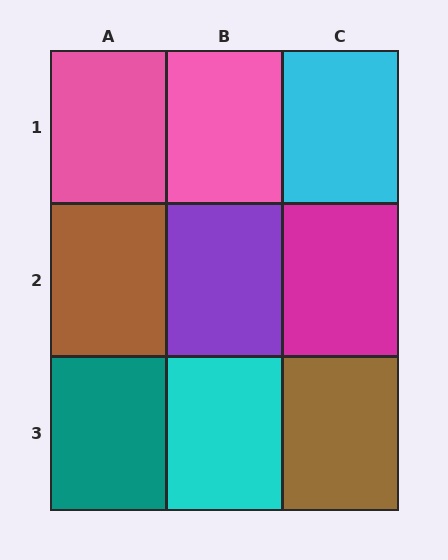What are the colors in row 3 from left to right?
Teal, cyan, brown.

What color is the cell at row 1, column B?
Pink.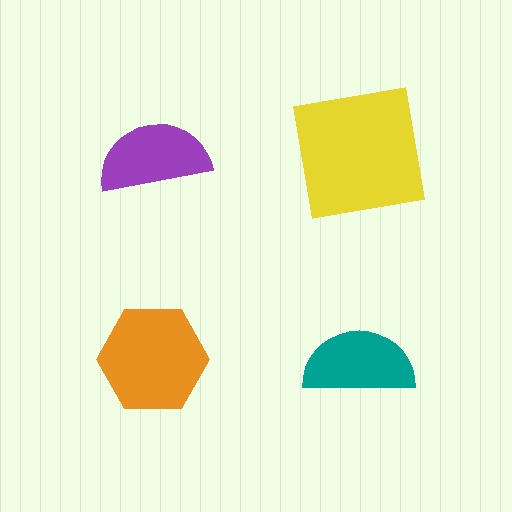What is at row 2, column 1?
An orange hexagon.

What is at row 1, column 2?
A yellow square.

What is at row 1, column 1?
A purple semicircle.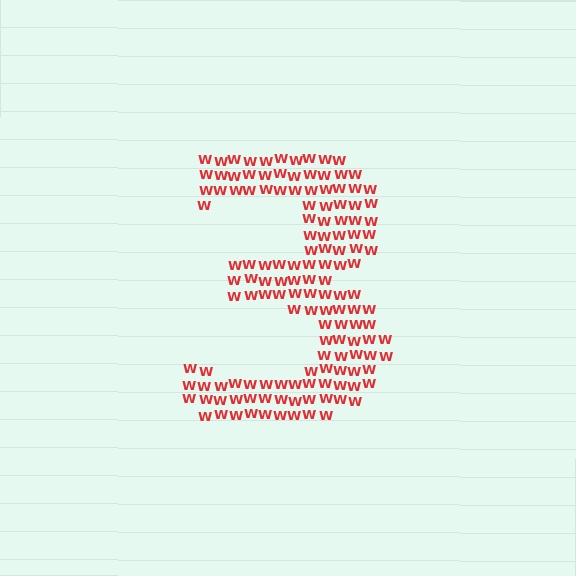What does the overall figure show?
The overall figure shows the digit 3.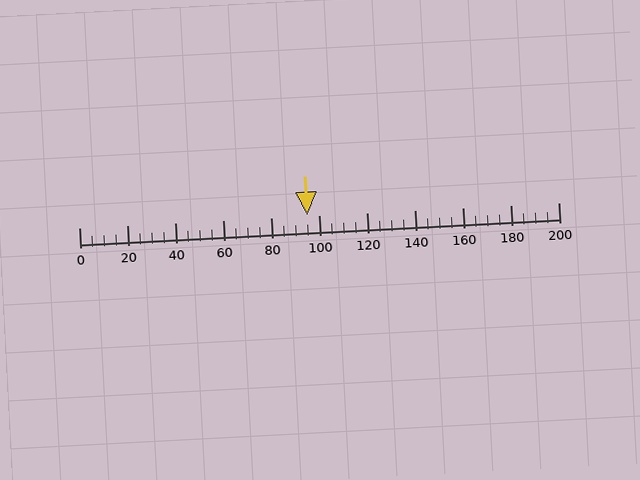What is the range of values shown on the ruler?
The ruler shows values from 0 to 200.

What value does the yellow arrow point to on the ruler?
The yellow arrow points to approximately 95.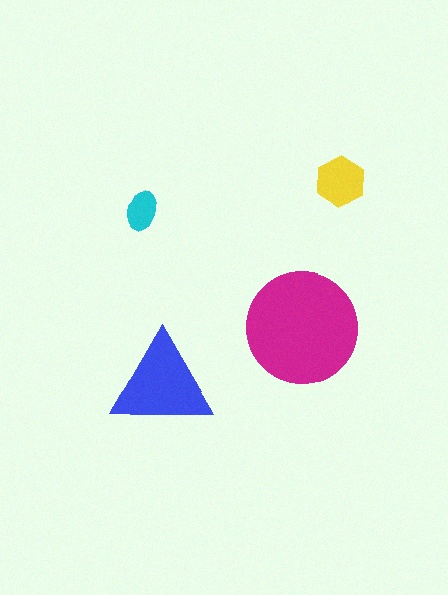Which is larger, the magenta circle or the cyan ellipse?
The magenta circle.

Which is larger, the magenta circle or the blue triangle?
The magenta circle.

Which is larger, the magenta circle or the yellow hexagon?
The magenta circle.